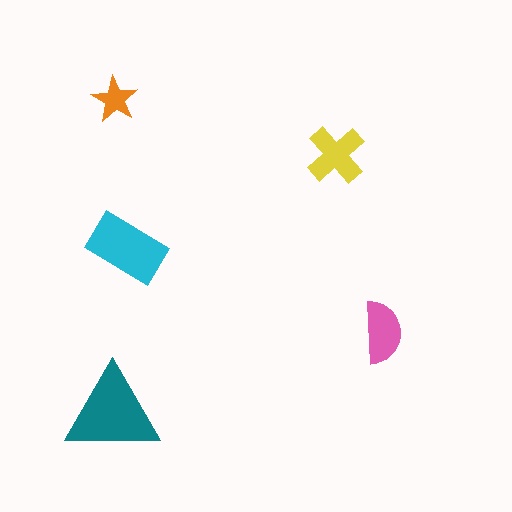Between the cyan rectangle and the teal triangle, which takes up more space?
The teal triangle.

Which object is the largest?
The teal triangle.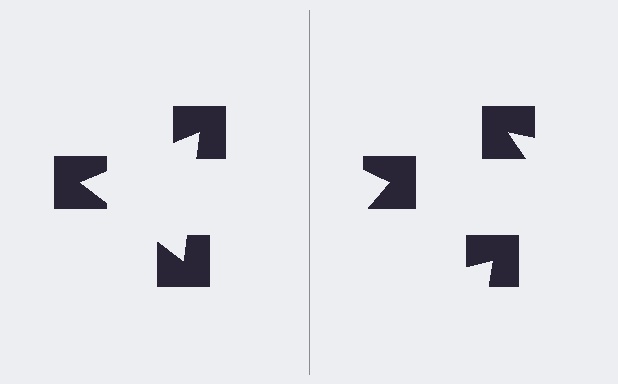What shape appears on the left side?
An illusory triangle.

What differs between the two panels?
The notched squares are positioned identically on both sides; only the wedge orientations differ. On the left they align to a triangle; on the right they are misaligned.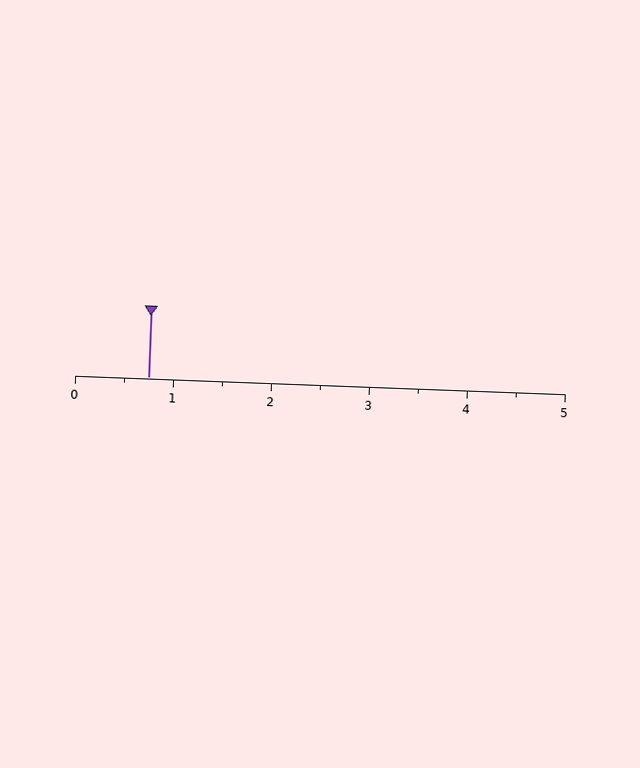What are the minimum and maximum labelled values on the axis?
The axis runs from 0 to 5.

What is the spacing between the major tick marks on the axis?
The major ticks are spaced 1 apart.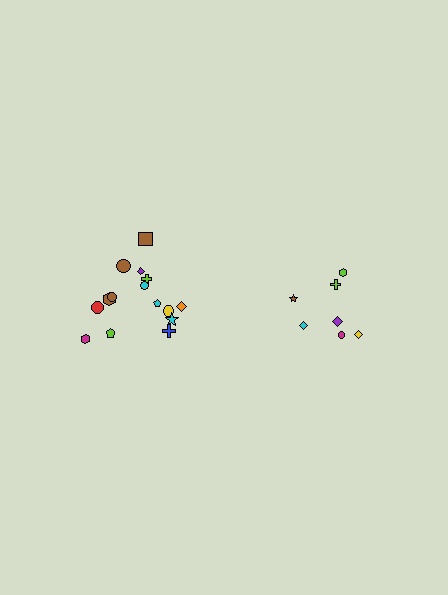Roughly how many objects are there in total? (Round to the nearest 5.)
Roughly 20 objects in total.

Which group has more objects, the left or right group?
The left group.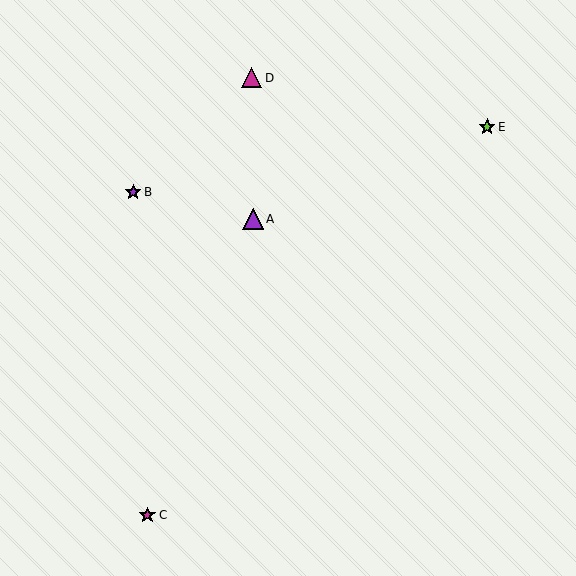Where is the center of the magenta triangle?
The center of the magenta triangle is at (252, 78).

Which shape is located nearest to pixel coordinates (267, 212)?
The purple triangle (labeled A) at (253, 219) is nearest to that location.